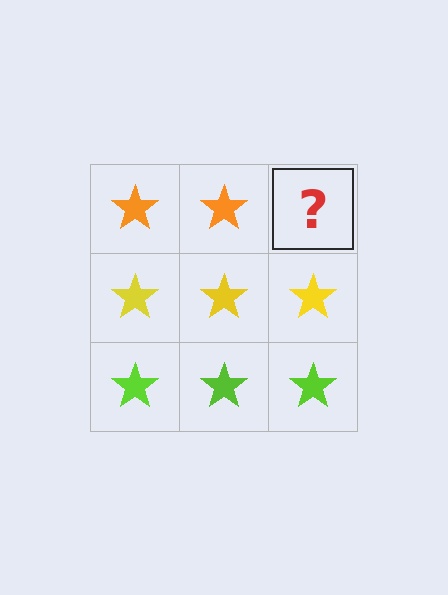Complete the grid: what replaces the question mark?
The question mark should be replaced with an orange star.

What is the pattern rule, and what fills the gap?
The rule is that each row has a consistent color. The gap should be filled with an orange star.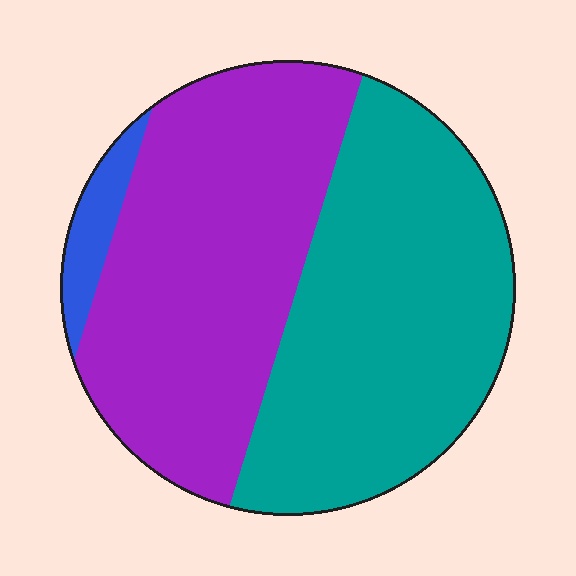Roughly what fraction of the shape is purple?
Purple takes up between a quarter and a half of the shape.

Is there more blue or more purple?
Purple.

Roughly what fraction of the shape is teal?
Teal takes up about one half (1/2) of the shape.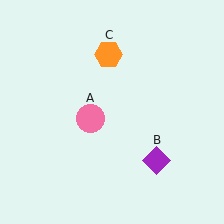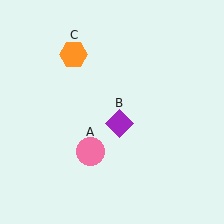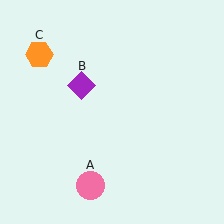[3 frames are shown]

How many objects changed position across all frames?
3 objects changed position: pink circle (object A), purple diamond (object B), orange hexagon (object C).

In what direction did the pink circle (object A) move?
The pink circle (object A) moved down.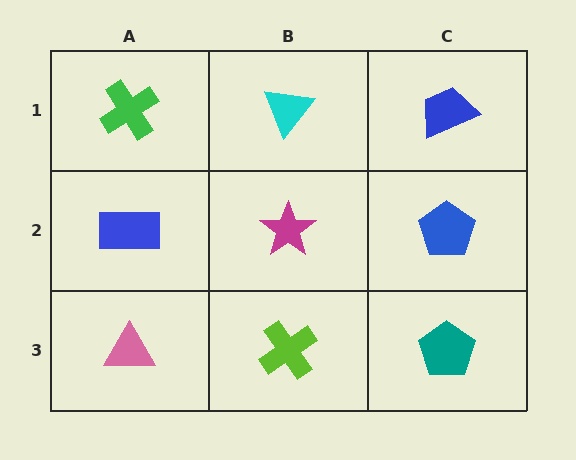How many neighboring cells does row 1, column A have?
2.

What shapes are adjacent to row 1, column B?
A magenta star (row 2, column B), a green cross (row 1, column A), a blue trapezoid (row 1, column C).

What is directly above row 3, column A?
A blue rectangle.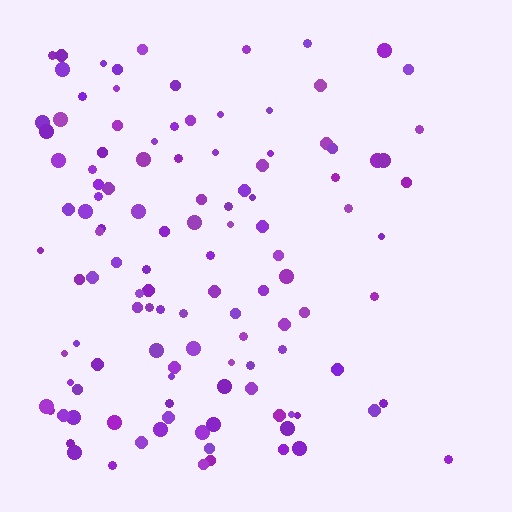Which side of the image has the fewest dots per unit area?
The right.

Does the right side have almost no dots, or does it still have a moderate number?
Still a moderate number, just noticeably fewer than the left.